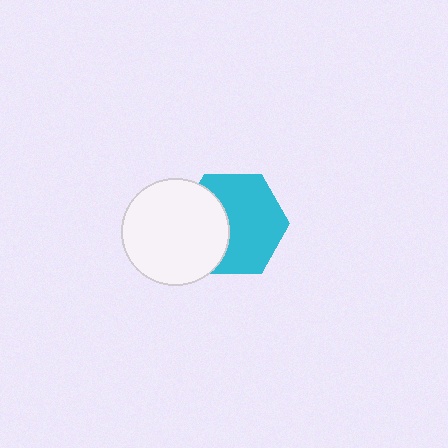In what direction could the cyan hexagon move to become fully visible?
The cyan hexagon could move right. That would shift it out from behind the white circle entirely.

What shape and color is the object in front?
The object in front is a white circle.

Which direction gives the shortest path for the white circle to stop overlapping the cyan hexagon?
Moving left gives the shortest separation.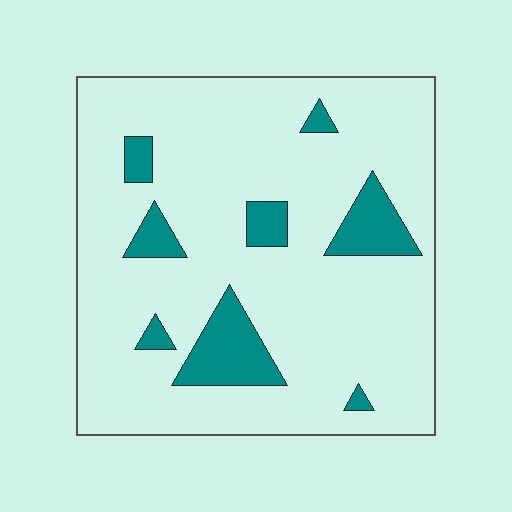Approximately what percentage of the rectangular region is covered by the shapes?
Approximately 15%.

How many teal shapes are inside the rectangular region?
8.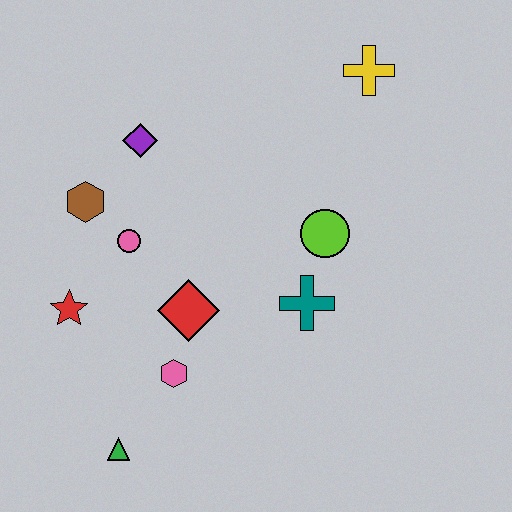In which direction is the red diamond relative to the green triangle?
The red diamond is above the green triangle.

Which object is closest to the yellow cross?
The lime circle is closest to the yellow cross.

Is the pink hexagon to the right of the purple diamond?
Yes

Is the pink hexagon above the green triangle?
Yes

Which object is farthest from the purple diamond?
The green triangle is farthest from the purple diamond.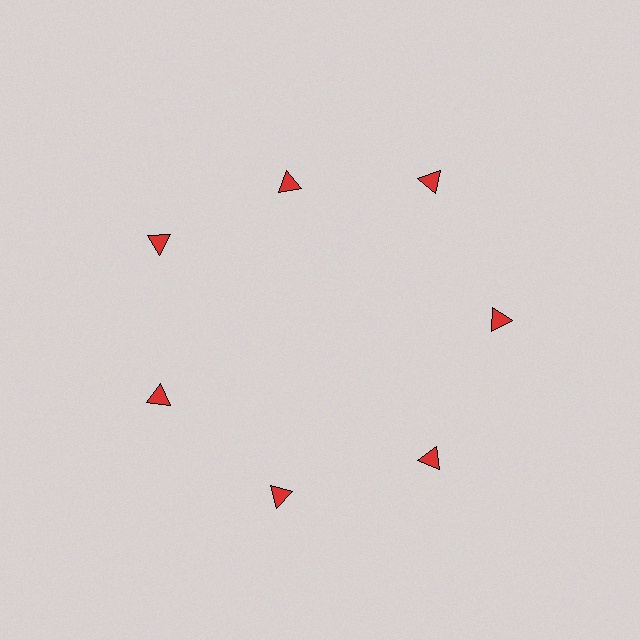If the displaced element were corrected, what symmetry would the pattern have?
It would have 7-fold rotational symmetry — the pattern would map onto itself every 51 degrees.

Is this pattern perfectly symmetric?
No. The 7 red triangles are arranged in a ring, but one element near the 12 o'clock position is pulled inward toward the center, breaking the 7-fold rotational symmetry.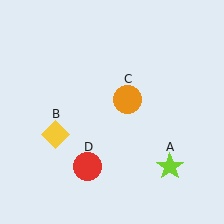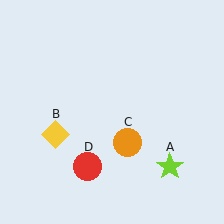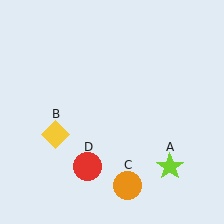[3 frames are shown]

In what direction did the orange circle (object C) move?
The orange circle (object C) moved down.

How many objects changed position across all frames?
1 object changed position: orange circle (object C).